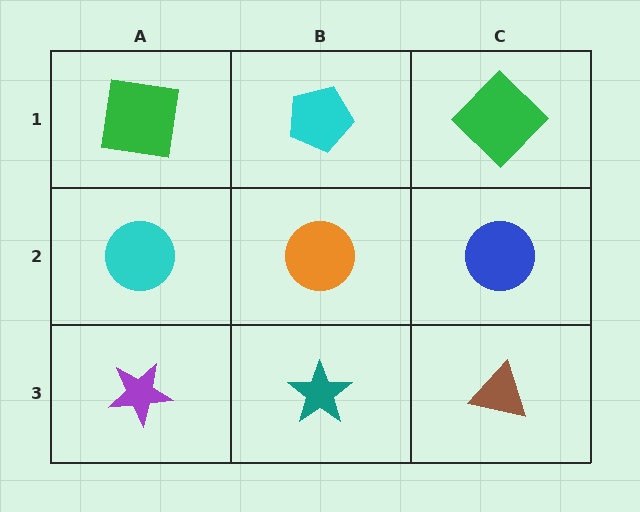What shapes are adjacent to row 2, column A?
A green square (row 1, column A), a purple star (row 3, column A), an orange circle (row 2, column B).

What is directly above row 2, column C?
A green diamond.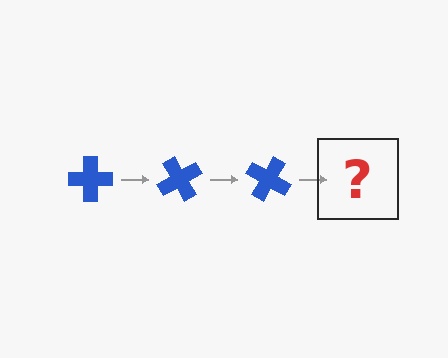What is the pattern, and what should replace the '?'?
The pattern is that the cross rotates 60 degrees each step. The '?' should be a blue cross rotated 180 degrees.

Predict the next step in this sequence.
The next step is a blue cross rotated 180 degrees.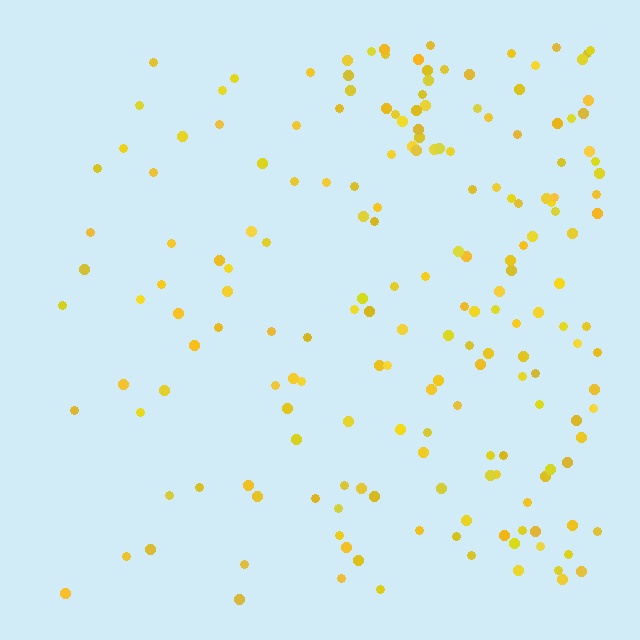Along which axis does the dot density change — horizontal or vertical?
Horizontal.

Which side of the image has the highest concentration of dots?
The right.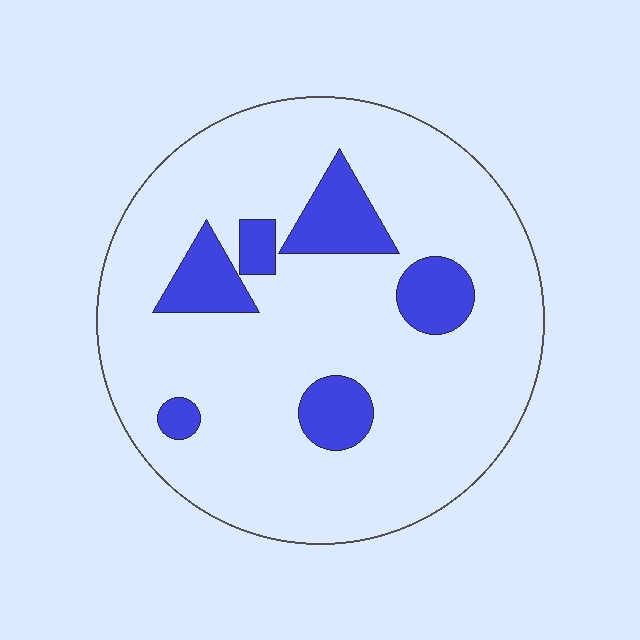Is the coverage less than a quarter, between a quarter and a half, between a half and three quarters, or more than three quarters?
Less than a quarter.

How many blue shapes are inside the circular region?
6.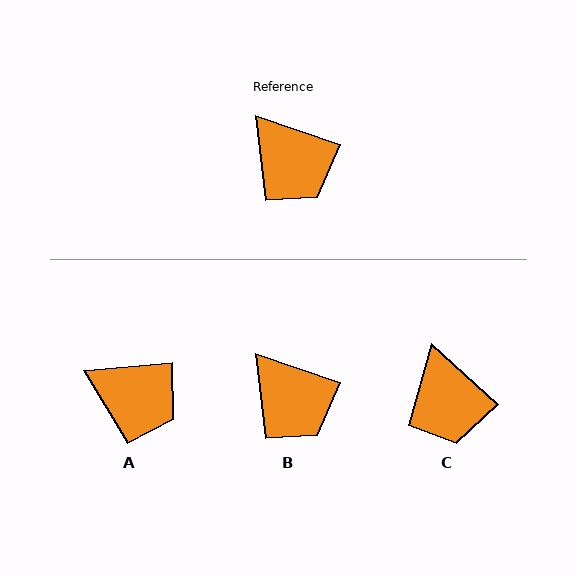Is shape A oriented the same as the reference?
No, it is off by about 24 degrees.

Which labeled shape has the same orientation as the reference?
B.